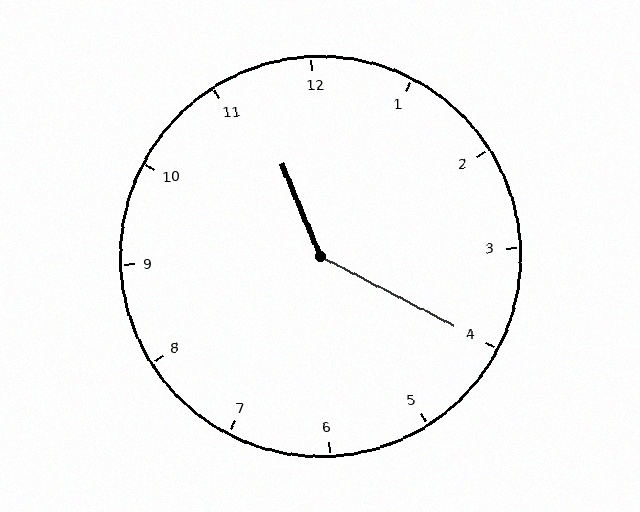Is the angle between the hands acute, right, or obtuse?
It is obtuse.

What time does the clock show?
11:20.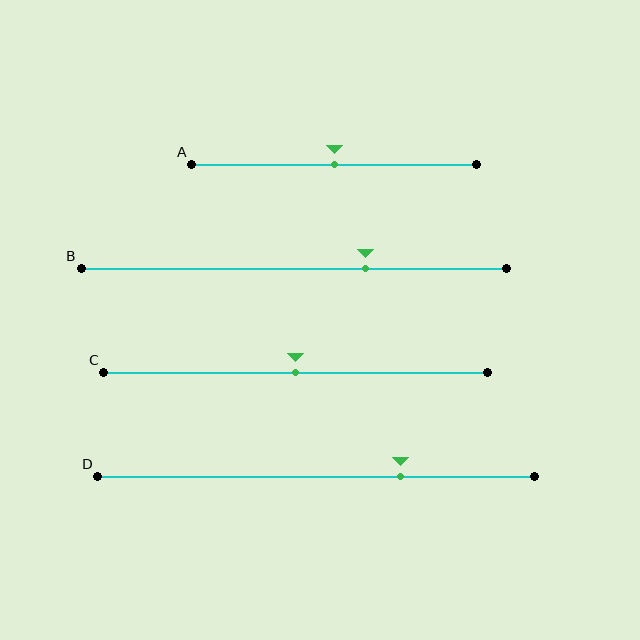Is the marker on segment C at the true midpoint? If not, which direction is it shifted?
Yes, the marker on segment C is at the true midpoint.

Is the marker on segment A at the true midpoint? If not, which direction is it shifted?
Yes, the marker on segment A is at the true midpoint.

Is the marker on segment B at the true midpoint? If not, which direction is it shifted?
No, the marker on segment B is shifted to the right by about 17% of the segment length.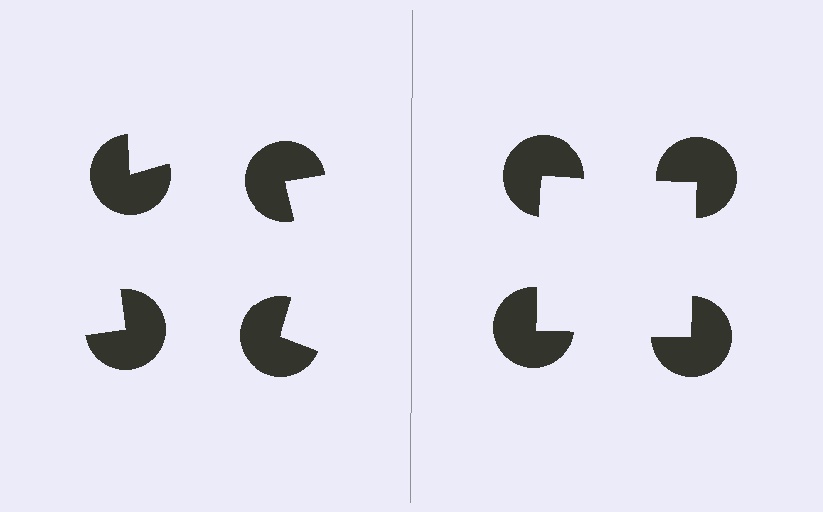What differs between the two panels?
The pac-man discs are positioned identically on both sides; only the wedge orientations differ. On the right they align to a square; on the left they are misaligned.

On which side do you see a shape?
An illusory square appears on the right side. On the left side the wedge cuts are rotated, so no coherent shape forms.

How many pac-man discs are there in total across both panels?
8 — 4 on each side.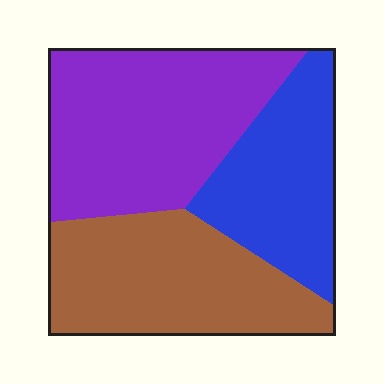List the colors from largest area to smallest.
From largest to smallest: purple, brown, blue.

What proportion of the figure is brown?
Brown covers around 35% of the figure.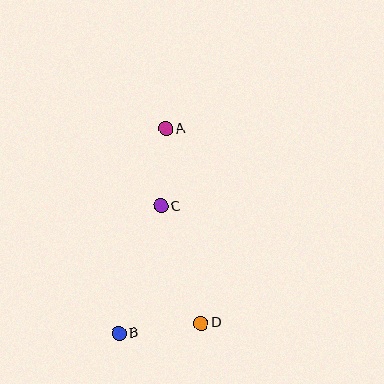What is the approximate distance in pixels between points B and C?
The distance between B and C is approximately 134 pixels.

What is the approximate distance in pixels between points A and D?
The distance between A and D is approximately 198 pixels.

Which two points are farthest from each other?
Points A and B are farthest from each other.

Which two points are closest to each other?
Points A and C are closest to each other.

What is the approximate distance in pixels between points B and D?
The distance between B and D is approximately 83 pixels.